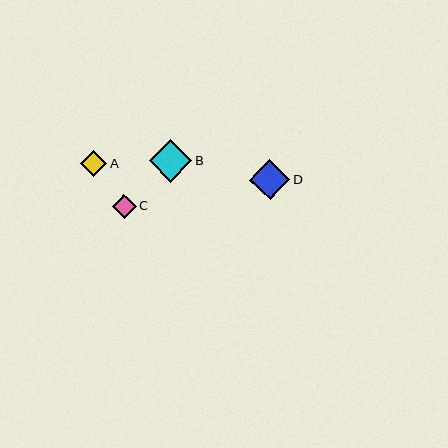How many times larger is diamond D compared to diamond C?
Diamond D is approximately 1.7 times the size of diamond C.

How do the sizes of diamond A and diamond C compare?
Diamond A and diamond C are approximately the same size.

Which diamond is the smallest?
Diamond C is the smallest with a size of approximately 24 pixels.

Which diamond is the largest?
Diamond B is the largest with a size of approximately 43 pixels.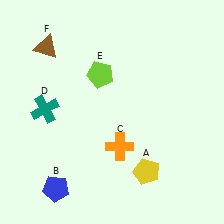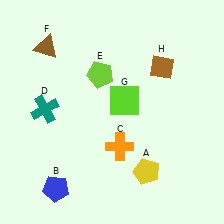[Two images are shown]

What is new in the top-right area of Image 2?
A lime square (G) was added in the top-right area of Image 2.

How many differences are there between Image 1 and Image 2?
There are 2 differences between the two images.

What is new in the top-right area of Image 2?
A brown diamond (H) was added in the top-right area of Image 2.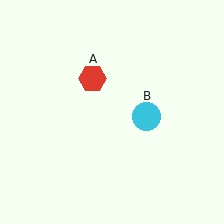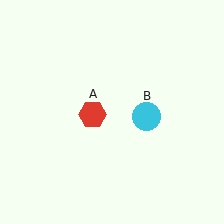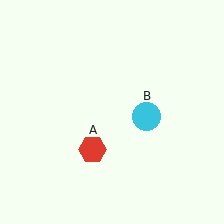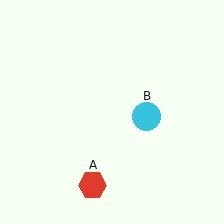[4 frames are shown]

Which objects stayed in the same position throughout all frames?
Cyan circle (object B) remained stationary.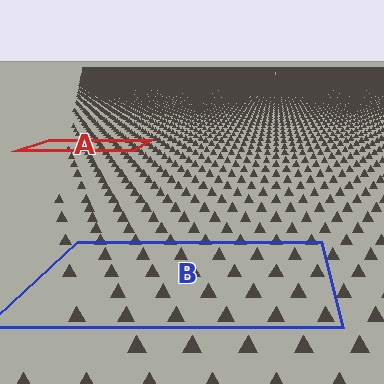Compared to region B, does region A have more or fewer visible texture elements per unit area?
Region A has more texture elements per unit area — they are packed more densely because it is farther away.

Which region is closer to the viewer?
Region B is closer. The texture elements there are larger and more spread out.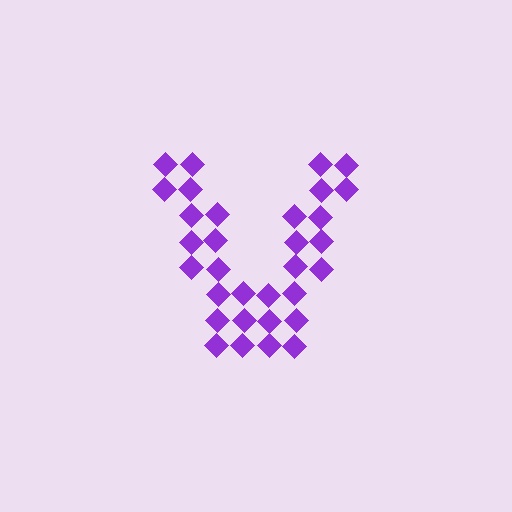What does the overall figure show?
The overall figure shows the letter V.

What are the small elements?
The small elements are diamonds.